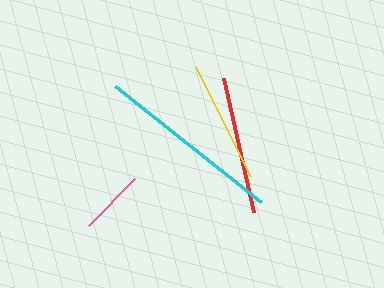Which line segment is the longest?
The cyan line is the longest at approximately 187 pixels.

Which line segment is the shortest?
The pink line is the shortest at approximately 66 pixels.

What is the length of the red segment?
The red segment is approximately 138 pixels long.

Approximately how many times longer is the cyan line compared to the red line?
The cyan line is approximately 1.4 times the length of the red line.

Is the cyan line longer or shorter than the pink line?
The cyan line is longer than the pink line.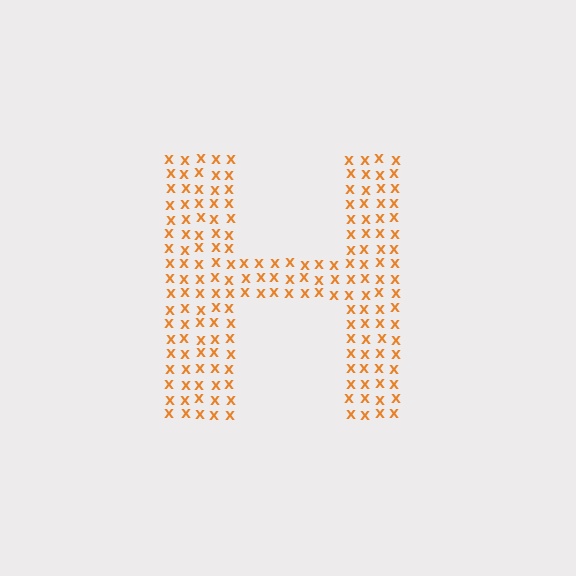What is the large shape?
The large shape is the letter H.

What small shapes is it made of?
It is made of small letter X's.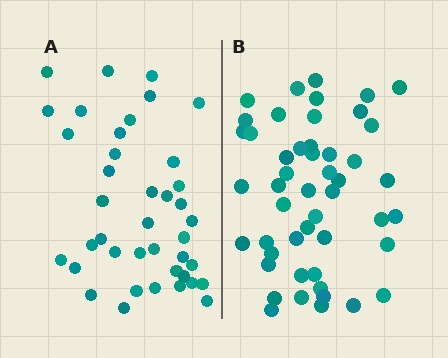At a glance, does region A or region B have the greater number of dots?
Region B (the right region) has more dots.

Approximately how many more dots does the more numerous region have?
Region B has roughly 8 or so more dots than region A.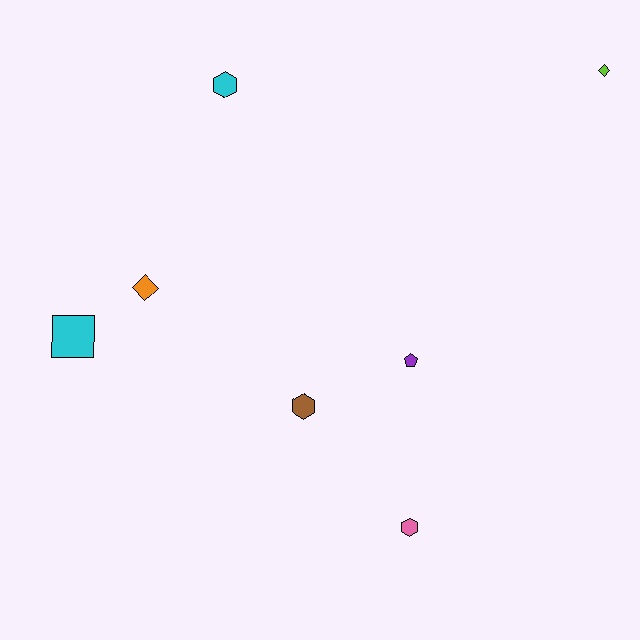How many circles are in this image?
There are no circles.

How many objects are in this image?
There are 7 objects.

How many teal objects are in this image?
There are no teal objects.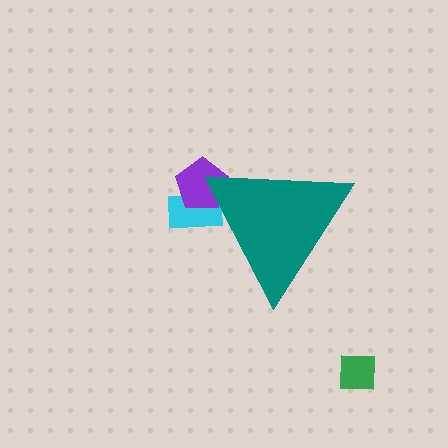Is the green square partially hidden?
No, the green square is fully visible.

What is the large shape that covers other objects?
A teal triangle.